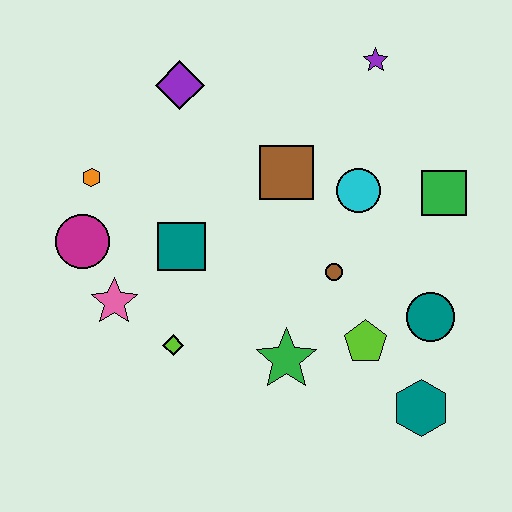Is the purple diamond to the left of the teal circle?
Yes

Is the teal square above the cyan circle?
No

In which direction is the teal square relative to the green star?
The teal square is above the green star.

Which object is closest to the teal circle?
The lime pentagon is closest to the teal circle.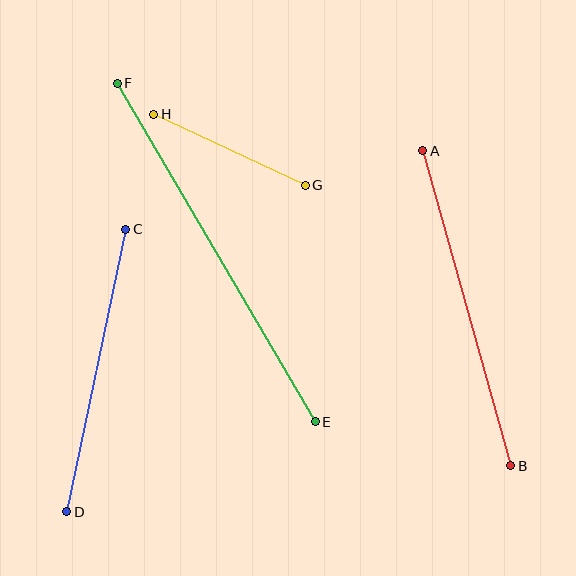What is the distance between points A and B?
The distance is approximately 327 pixels.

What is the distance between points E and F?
The distance is approximately 392 pixels.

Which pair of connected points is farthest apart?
Points E and F are farthest apart.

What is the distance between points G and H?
The distance is approximately 167 pixels.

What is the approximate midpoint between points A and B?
The midpoint is at approximately (467, 308) pixels.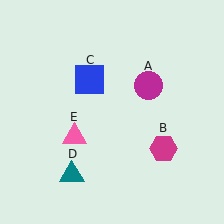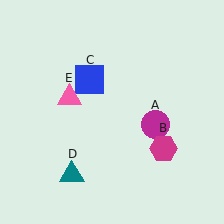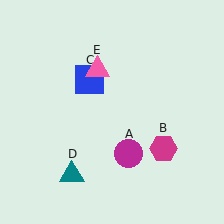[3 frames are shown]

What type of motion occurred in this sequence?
The magenta circle (object A), pink triangle (object E) rotated clockwise around the center of the scene.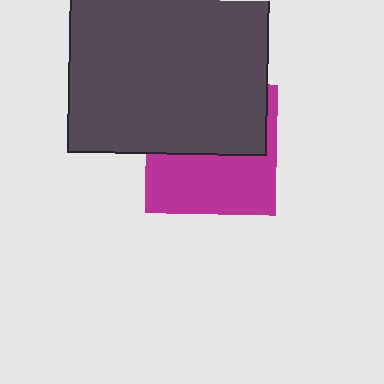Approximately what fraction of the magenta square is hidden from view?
Roughly 51% of the magenta square is hidden behind the dark gray square.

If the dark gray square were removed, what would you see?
You would see the complete magenta square.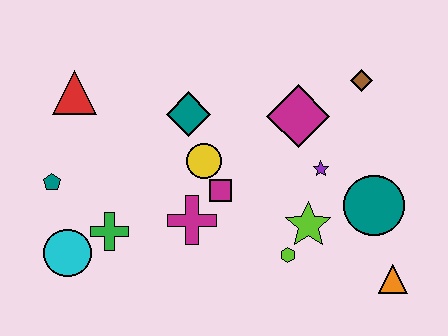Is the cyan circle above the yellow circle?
No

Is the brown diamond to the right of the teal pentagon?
Yes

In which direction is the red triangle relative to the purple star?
The red triangle is to the left of the purple star.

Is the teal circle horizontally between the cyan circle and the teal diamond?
No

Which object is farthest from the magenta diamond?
The cyan circle is farthest from the magenta diamond.